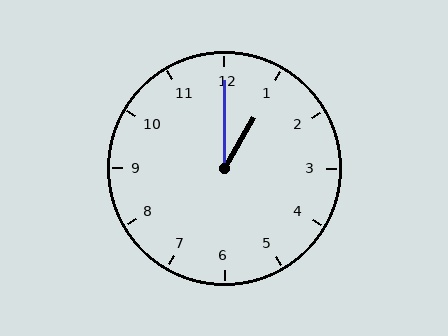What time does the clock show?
1:00.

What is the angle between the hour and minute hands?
Approximately 30 degrees.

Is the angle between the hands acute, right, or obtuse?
It is acute.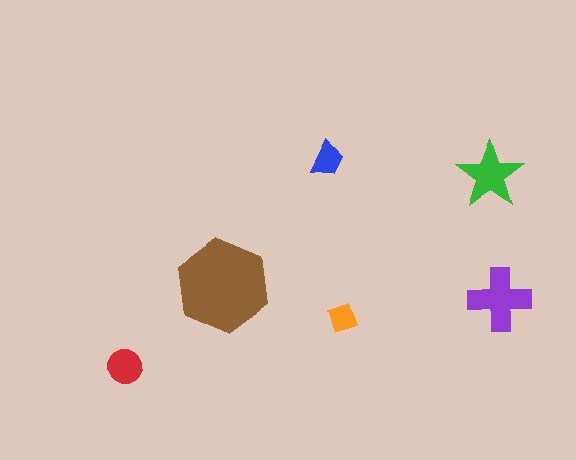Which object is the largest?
The brown hexagon.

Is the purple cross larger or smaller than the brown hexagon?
Smaller.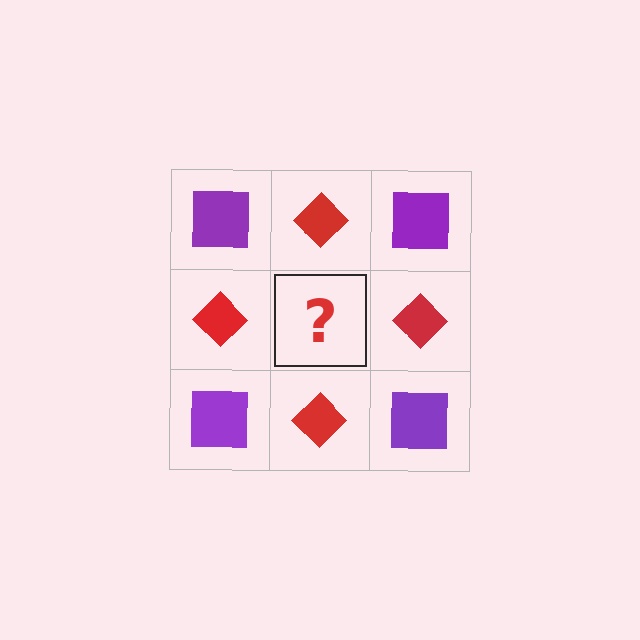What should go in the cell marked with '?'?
The missing cell should contain a purple square.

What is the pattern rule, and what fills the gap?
The rule is that it alternates purple square and red diamond in a checkerboard pattern. The gap should be filled with a purple square.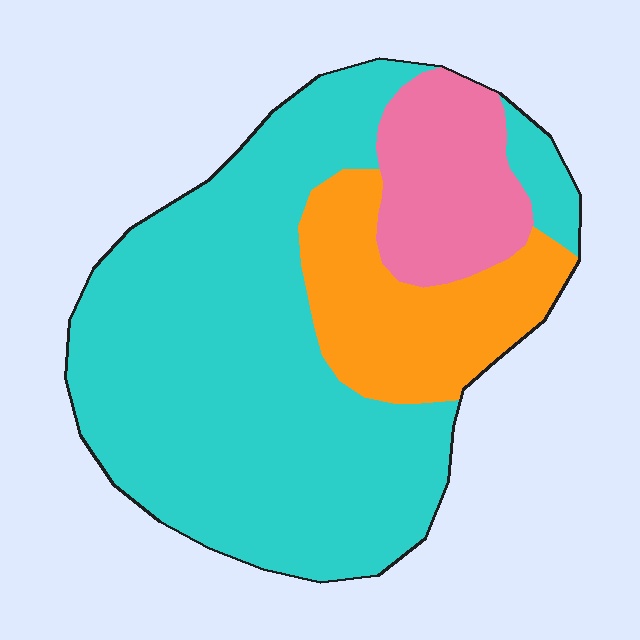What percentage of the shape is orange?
Orange covers about 20% of the shape.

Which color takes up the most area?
Cyan, at roughly 65%.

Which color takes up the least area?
Pink, at roughly 15%.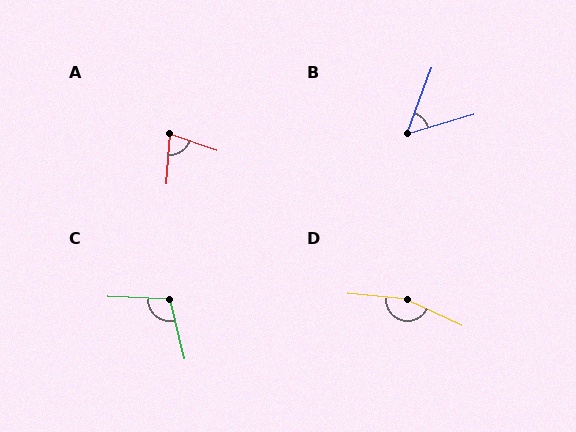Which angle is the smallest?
B, at approximately 53 degrees.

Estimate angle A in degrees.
Approximately 75 degrees.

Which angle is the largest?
D, at approximately 160 degrees.